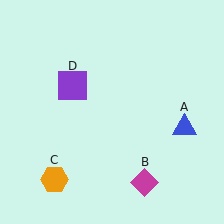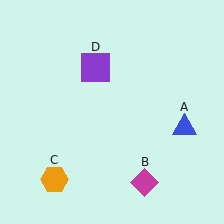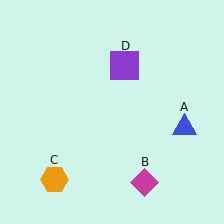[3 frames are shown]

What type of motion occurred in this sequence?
The purple square (object D) rotated clockwise around the center of the scene.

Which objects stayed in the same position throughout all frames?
Blue triangle (object A) and magenta diamond (object B) and orange hexagon (object C) remained stationary.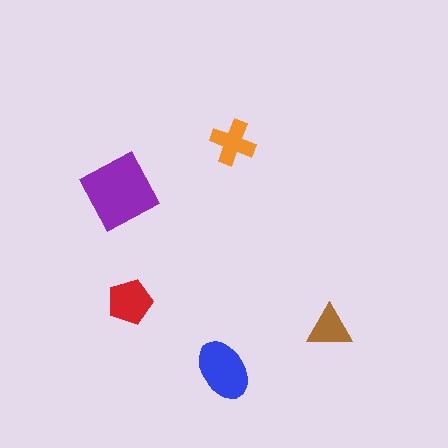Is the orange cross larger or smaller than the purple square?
Smaller.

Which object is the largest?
The purple square.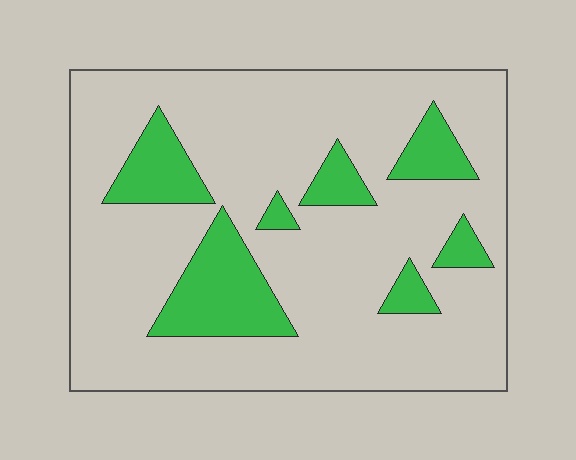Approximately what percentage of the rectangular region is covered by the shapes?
Approximately 20%.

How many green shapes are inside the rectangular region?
7.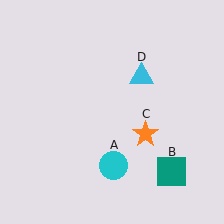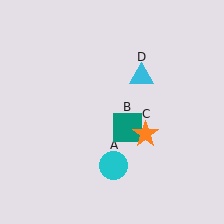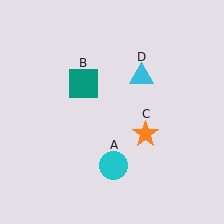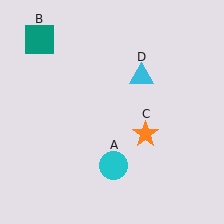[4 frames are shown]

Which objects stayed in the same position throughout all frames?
Cyan circle (object A) and orange star (object C) and cyan triangle (object D) remained stationary.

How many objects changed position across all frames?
1 object changed position: teal square (object B).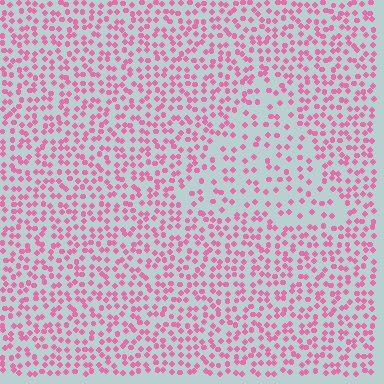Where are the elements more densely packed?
The elements are more densely packed outside the triangle boundary.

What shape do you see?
I see a triangle.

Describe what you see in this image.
The image contains small pink elements arranged at two different densities. A triangle-shaped region is visible where the elements are less densely packed than the surrounding area.